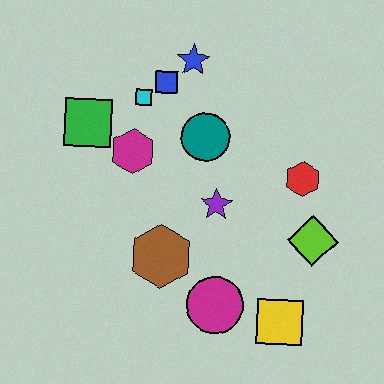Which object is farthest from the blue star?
The yellow square is farthest from the blue star.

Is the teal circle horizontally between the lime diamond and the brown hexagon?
Yes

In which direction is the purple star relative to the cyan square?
The purple star is below the cyan square.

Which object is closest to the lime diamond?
The red hexagon is closest to the lime diamond.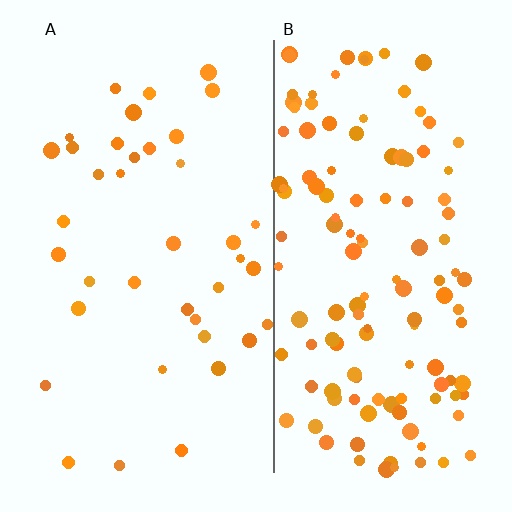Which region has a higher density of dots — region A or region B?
B (the right).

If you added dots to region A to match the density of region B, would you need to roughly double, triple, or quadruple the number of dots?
Approximately triple.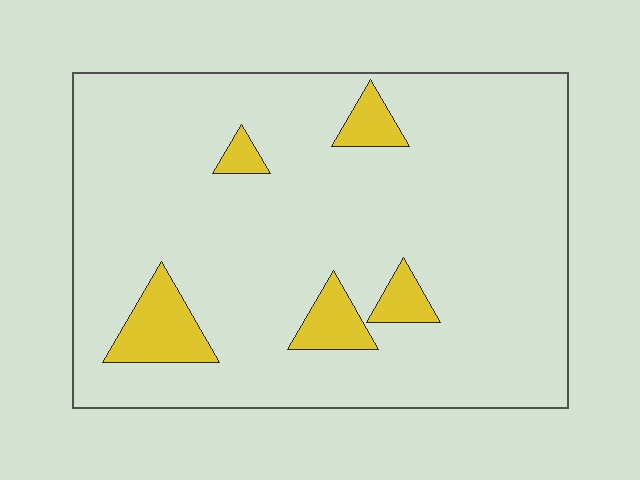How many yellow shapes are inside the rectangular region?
5.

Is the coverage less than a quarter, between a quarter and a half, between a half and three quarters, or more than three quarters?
Less than a quarter.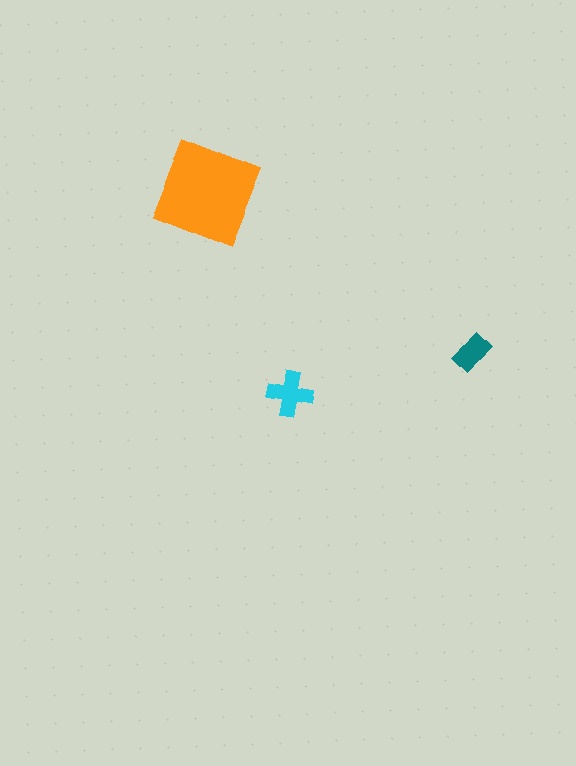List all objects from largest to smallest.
The orange square, the cyan cross, the teal rectangle.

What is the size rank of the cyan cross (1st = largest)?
2nd.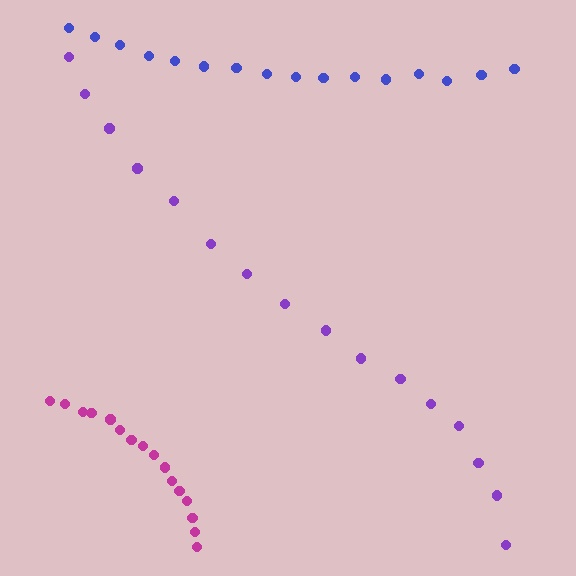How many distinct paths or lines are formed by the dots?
There are 3 distinct paths.